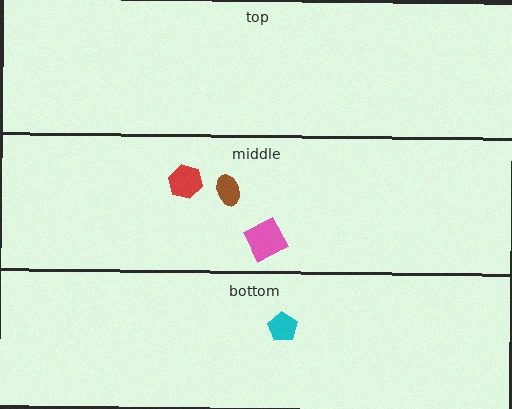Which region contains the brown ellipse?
The middle region.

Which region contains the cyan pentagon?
The bottom region.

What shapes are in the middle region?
The red hexagon, the brown ellipse, the pink diamond.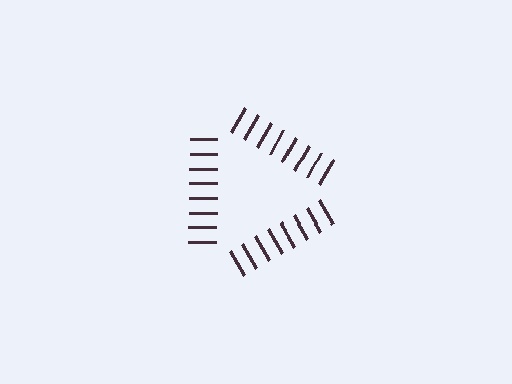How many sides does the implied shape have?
3 sides — the line-ends trace a triangle.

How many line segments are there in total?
24 — 8 along each of the 3 edges.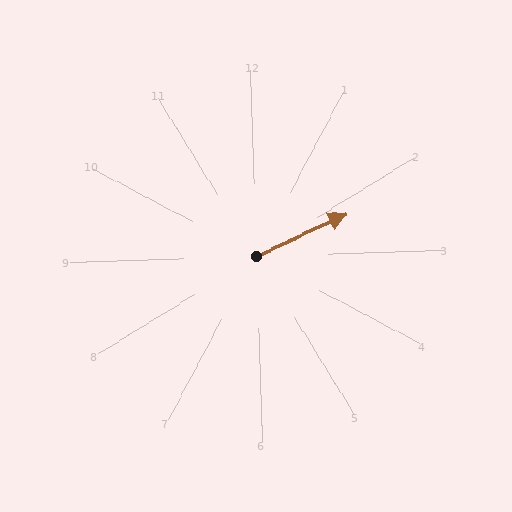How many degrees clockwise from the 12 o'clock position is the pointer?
Approximately 67 degrees.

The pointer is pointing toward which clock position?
Roughly 2 o'clock.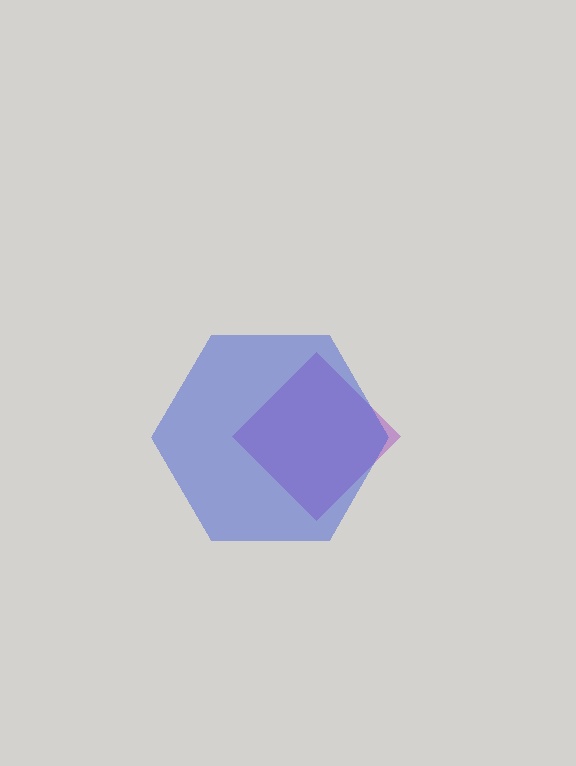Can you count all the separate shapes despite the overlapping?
Yes, there are 2 separate shapes.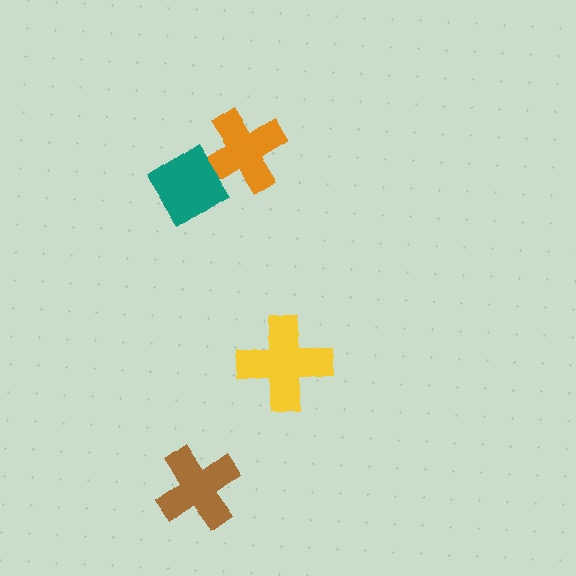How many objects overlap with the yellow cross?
0 objects overlap with the yellow cross.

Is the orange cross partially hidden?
Yes, it is partially covered by another shape.